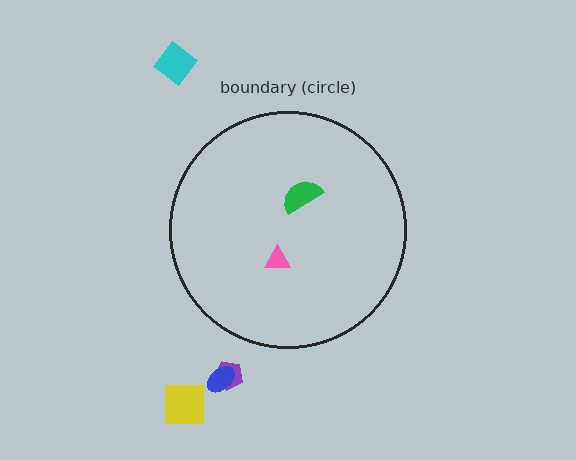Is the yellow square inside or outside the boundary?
Outside.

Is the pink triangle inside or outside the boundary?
Inside.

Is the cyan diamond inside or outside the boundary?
Outside.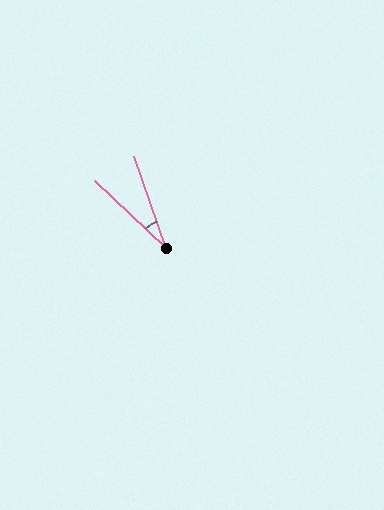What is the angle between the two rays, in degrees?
Approximately 28 degrees.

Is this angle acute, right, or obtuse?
It is acute.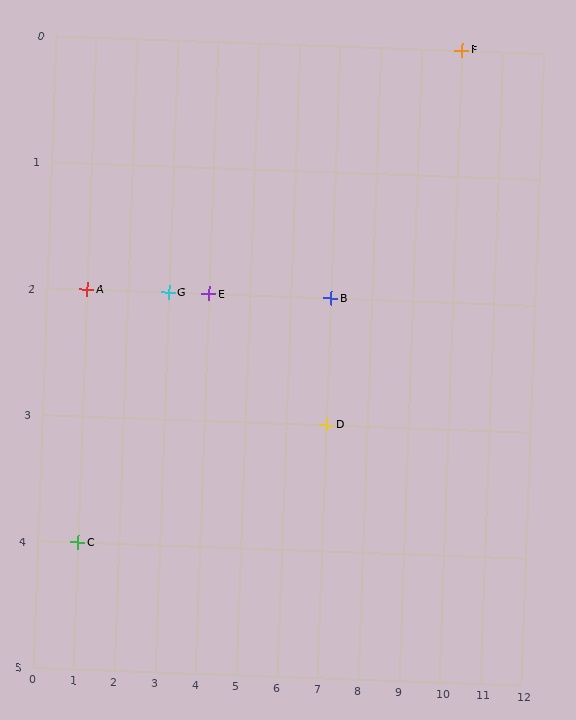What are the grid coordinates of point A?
Point A is at grid coordinates (1, 2).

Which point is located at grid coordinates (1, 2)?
Point A is at (1, 2).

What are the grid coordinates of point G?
Point G is at grid coordinates (3, 2).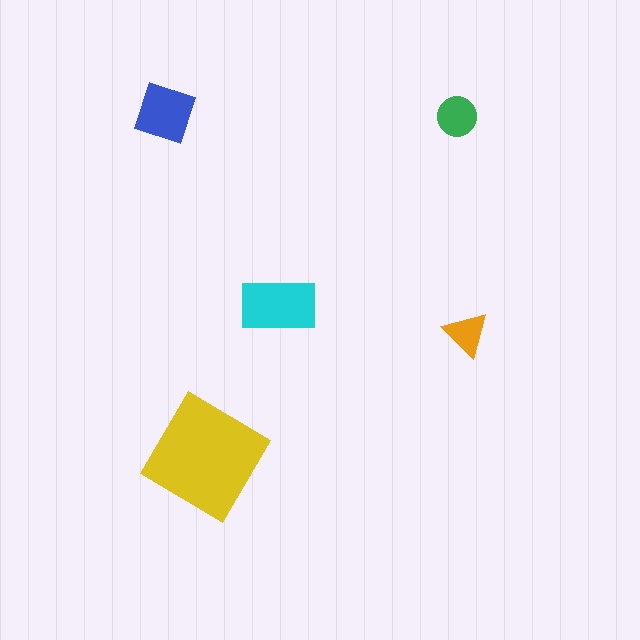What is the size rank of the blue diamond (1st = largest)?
3rd.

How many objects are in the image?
There are 5 objects in the image.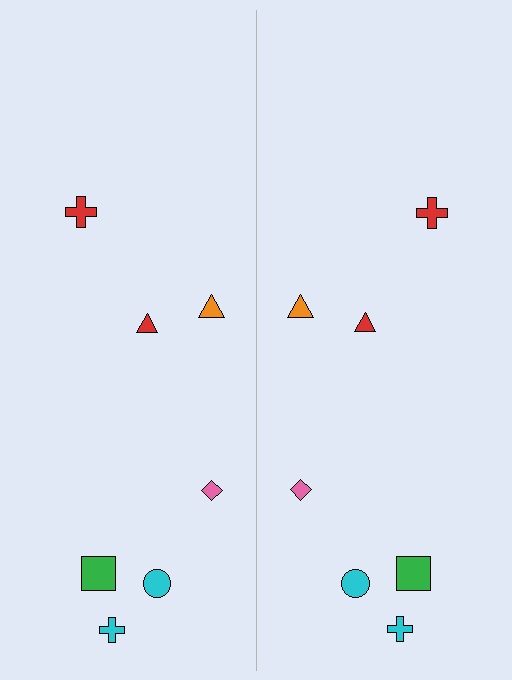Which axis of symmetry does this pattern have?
The pattern has a vertical axis of symmetry running through the center of the image.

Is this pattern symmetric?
Yes, this pattern has bilateral (reflection) symmetry.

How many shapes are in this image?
There are 14 shapes in this image.